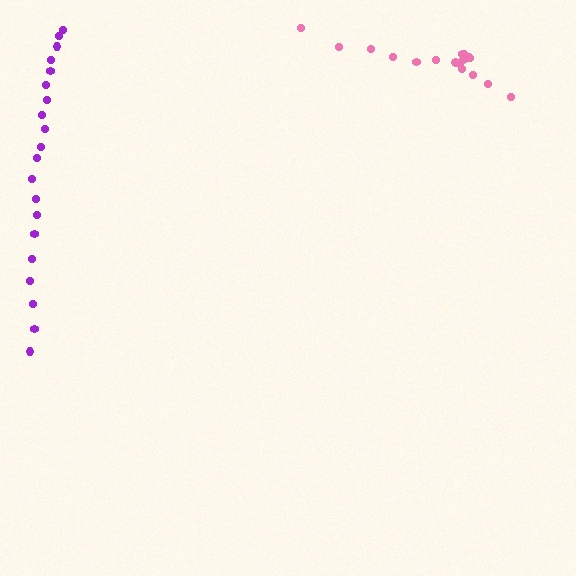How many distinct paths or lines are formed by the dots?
There are 2 distinct paths.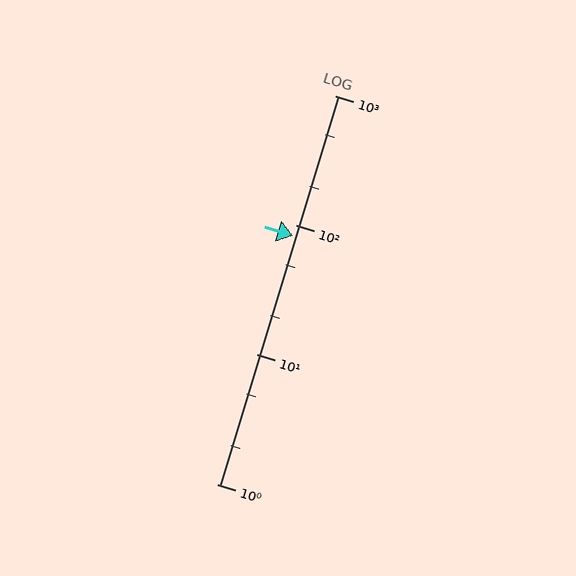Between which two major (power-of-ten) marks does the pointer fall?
The pointer is between 10 and 100.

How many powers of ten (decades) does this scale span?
The scale spans 3 decades, from 1 to 1000.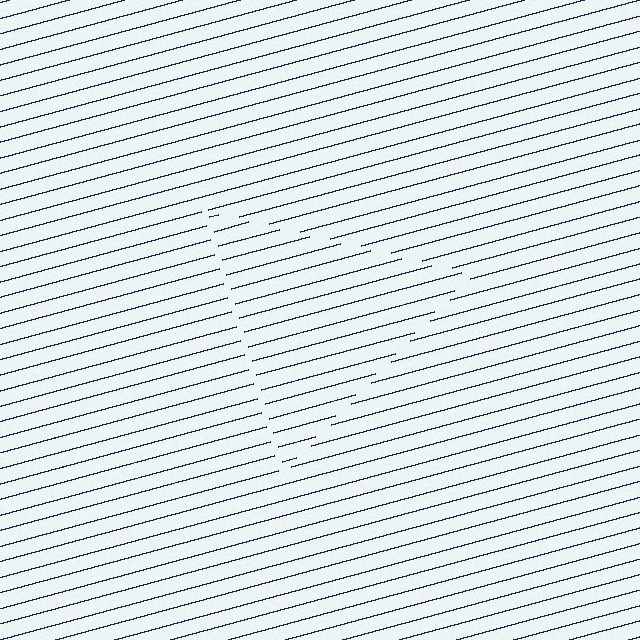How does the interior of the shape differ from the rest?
The interior of the shape contains the same grating, shifted by half a period — the contour is defined by the phase discontinuity where line-ends from the inner and outer gratings abut.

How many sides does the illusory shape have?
3 sides — the line-ends trace a triangle.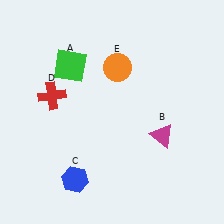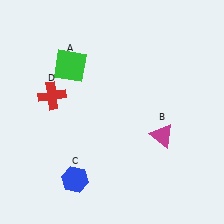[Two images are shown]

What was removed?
The orange circle (E) was removed in Image 2.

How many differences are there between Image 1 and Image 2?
There is 1 difference between the two images.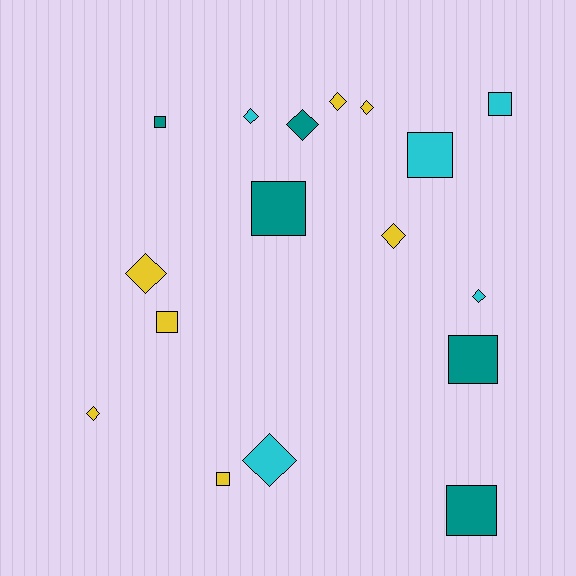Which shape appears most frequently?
Diamond, with 9 objects.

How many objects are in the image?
There are 17 objects.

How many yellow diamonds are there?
There are 5 yellow diamonds.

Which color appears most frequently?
Yellow, with 7 objects.